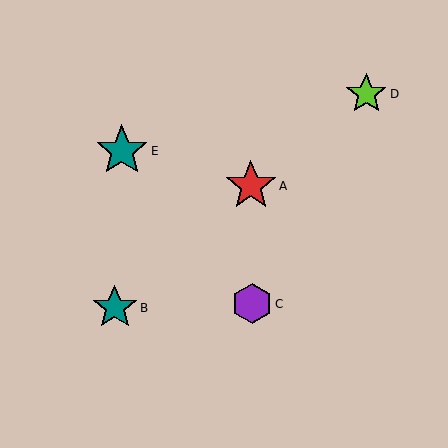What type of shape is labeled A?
Shape A is a red star.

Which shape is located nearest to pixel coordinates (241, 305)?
The purple hexagon (labeled C) at (252, 304) is nearest to that location.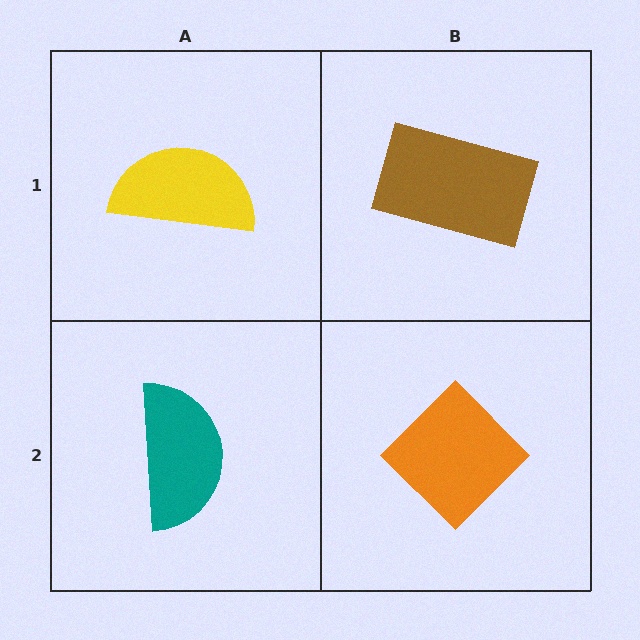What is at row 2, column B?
An orange diamond.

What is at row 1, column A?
A yellow semicircle.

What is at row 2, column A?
A teal semicircle.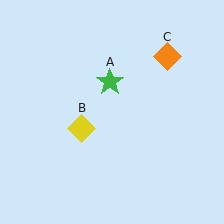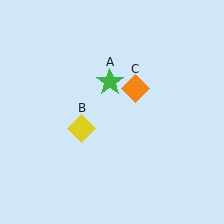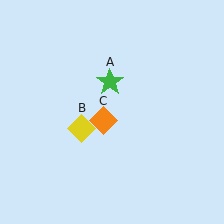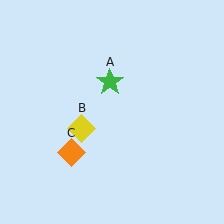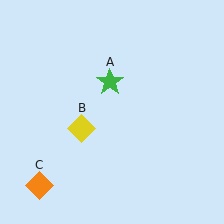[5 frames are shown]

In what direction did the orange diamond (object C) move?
The orange diamond (object C) moved down and to the left.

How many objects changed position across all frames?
1 object changed position: orange diamond (object C).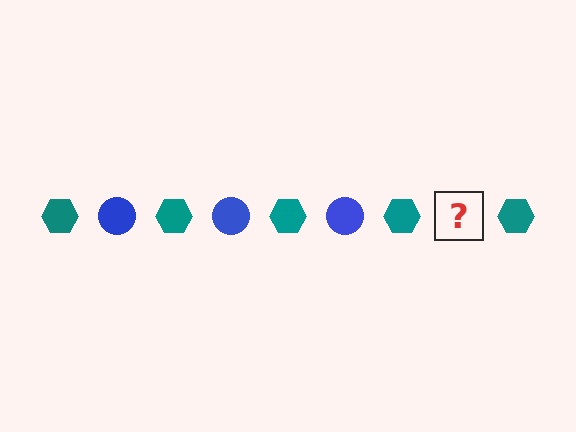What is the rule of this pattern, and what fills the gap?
The rule is that the pattern alternates between teal hexagon and blue circle. The gap should be filled with a blue circle.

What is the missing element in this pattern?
The missing element is a blue circle.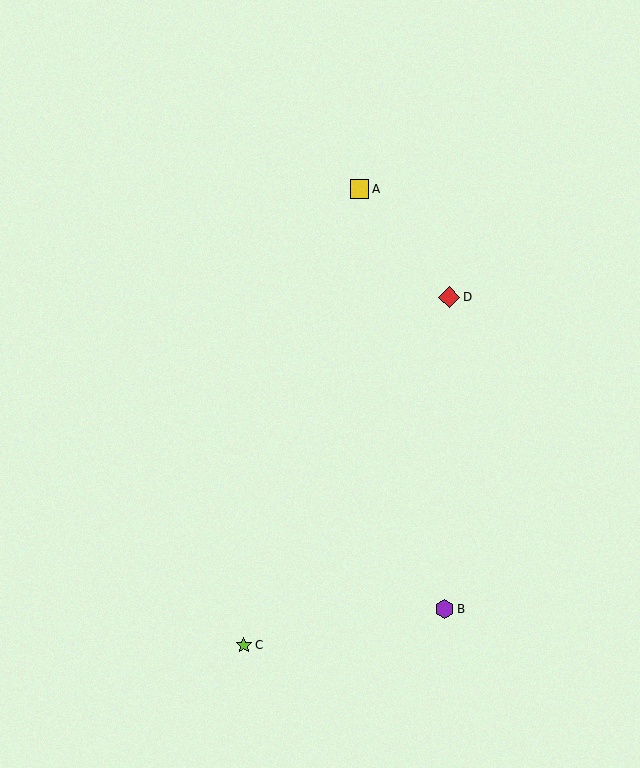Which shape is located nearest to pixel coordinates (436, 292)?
The red diamond (labeled D) at (449, 297) is nearest to that location.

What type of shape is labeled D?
Shape D is a red diamond.